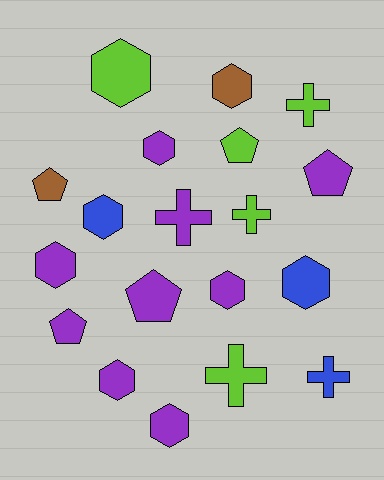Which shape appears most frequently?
Hexagon, with 9 objects.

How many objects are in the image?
There are 19 objects.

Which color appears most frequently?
Purple, with 9 objects.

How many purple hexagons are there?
There are 5 purple hexagons.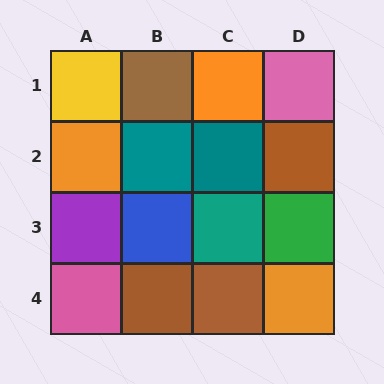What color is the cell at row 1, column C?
Orange.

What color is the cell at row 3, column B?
Blue.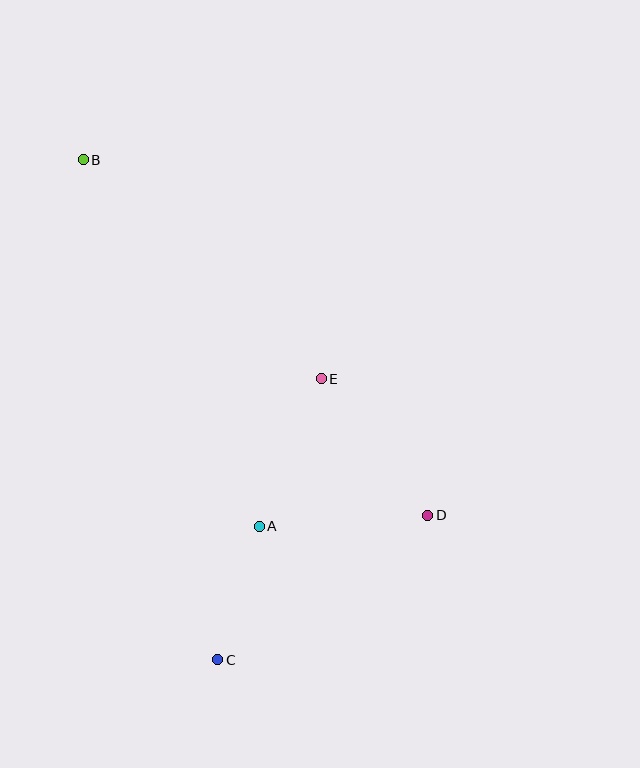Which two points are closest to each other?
Points A and C are closest to each other.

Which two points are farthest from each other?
Points B and C are farthest from each other.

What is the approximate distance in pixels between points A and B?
The distance between A and B is approximately 406 pixels.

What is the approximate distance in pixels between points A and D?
The distance between A and D is approximately 169 pixels.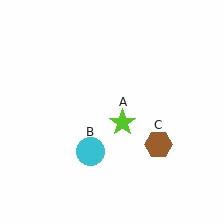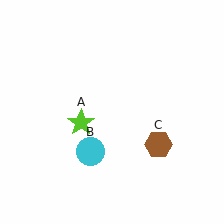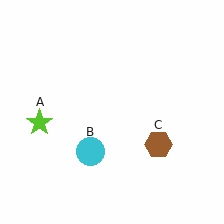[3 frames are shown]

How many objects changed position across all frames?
1 object changed position: lime star (object A).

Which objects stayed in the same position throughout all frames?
Cyan circle (object B) and brown hexagon (object C) remained stationary.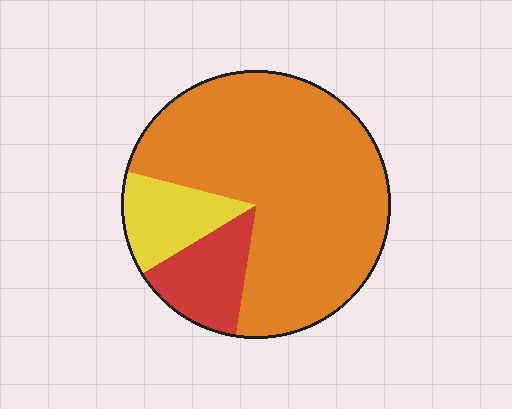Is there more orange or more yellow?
Orange.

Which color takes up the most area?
Orange, at roughly 75%.